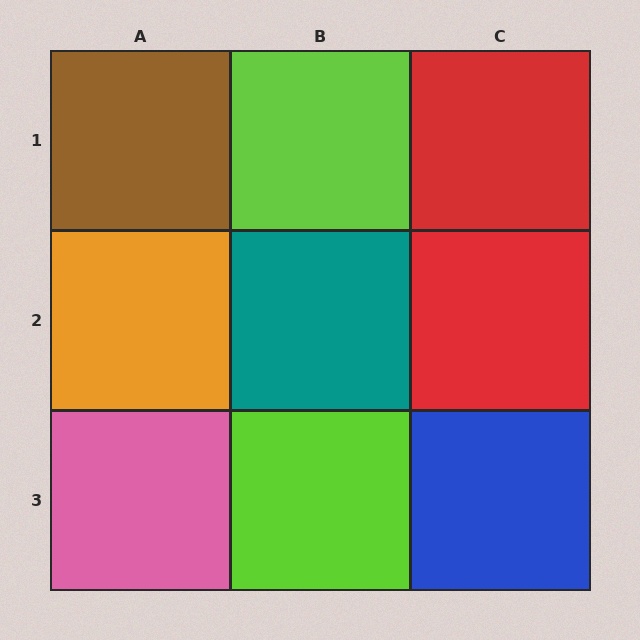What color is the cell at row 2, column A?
Orange.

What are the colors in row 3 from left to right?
Pink, lime, blue.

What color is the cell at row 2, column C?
Red.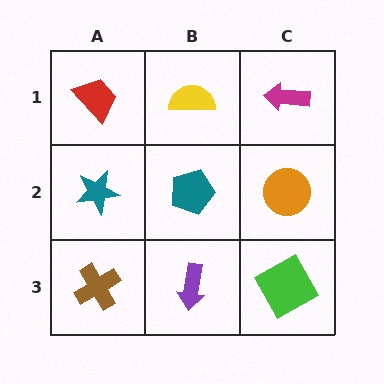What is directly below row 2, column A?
A brown cross.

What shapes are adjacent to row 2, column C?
A magenta arrow (row 1, column C), a green square (row 3, column C), a teal pentagon (row 2, column B).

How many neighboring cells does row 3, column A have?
2.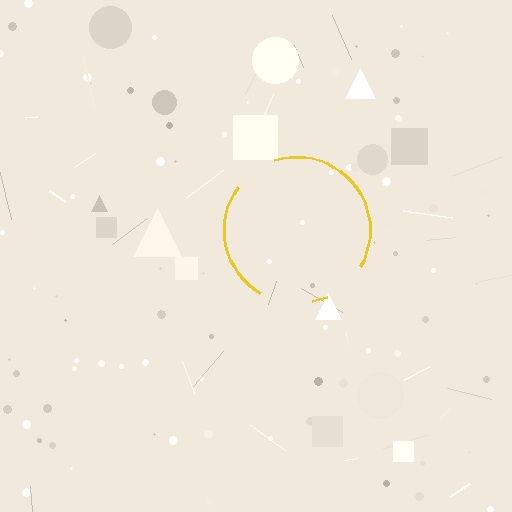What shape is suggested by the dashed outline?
The dashed outline suggests a circle.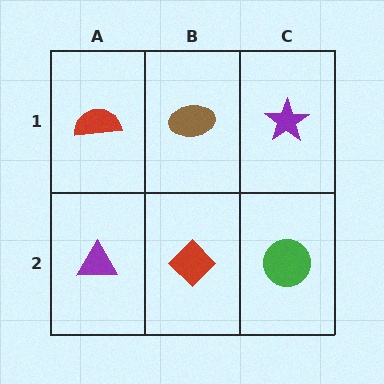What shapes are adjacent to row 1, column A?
A purple triangle (row 2, column A), a brown ellipse (row 1, column B).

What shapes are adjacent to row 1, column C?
A green circle (row 2, column C), a brown ellipse (row 1, column B).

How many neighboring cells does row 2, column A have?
2.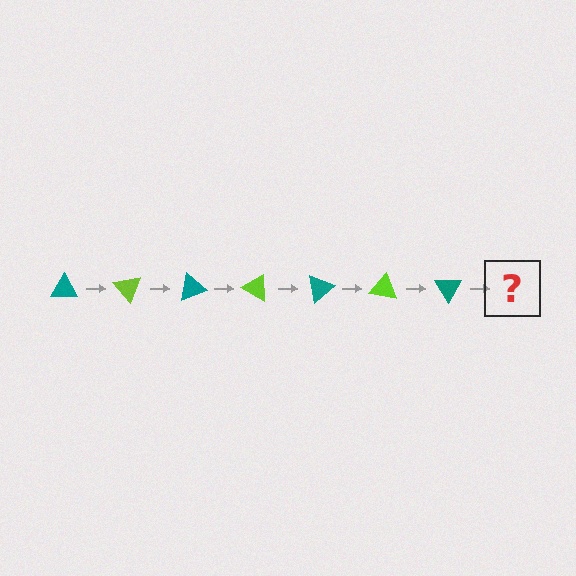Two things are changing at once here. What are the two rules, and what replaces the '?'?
The two rules are that it rotates 50 degrees each step and the color cycles through teal and lime. The '?' should be a lime triangle, rotated 350 degrees from the start.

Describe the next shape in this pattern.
It should be a lime triangle, rotated 350 degrees from the start.